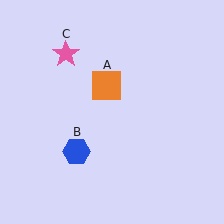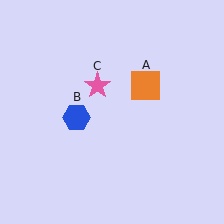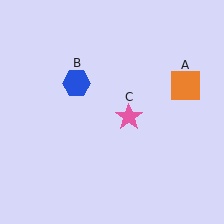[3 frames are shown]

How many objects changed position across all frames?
3 objects changed position: orange square (object A), blue hexagon (object B), pink star (object C).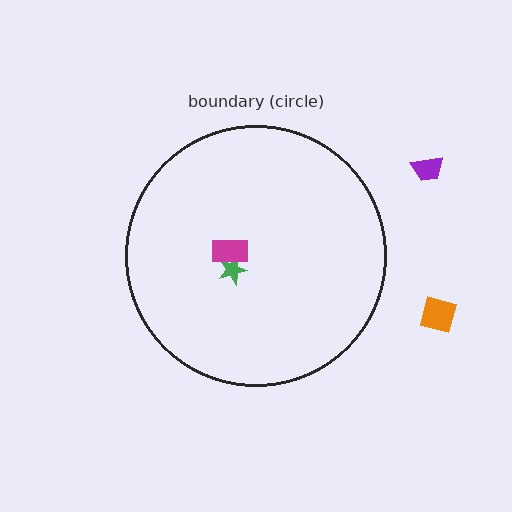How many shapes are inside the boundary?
2 inside, 2 outside.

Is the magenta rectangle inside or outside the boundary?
Inside.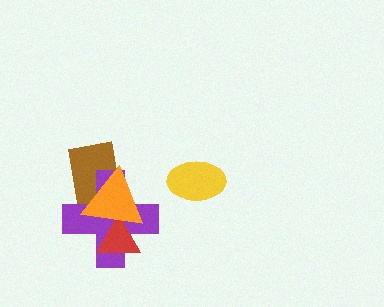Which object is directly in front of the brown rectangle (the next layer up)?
The purple cross is directly in front of the brown rectangle.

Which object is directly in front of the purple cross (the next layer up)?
The red triangle is directly in front of the purple cross.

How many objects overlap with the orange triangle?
3 objects overlap with the orange triangle.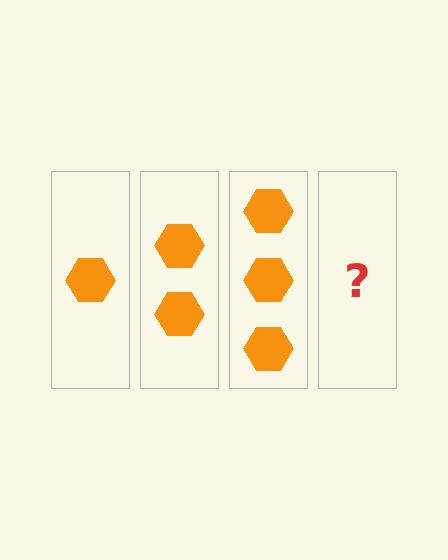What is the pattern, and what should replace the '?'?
The pattern is that each step adds one more hexagon. The '?' should be 4 hexagons.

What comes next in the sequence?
The next element should be 4 hexagons.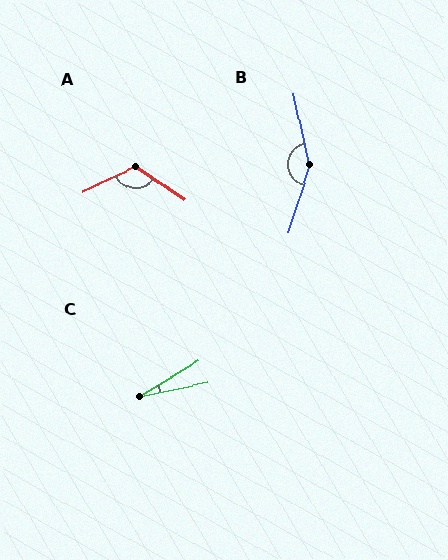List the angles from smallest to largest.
C (20°), A (120°), B (150°).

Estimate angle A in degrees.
Approximately 120 degrees.